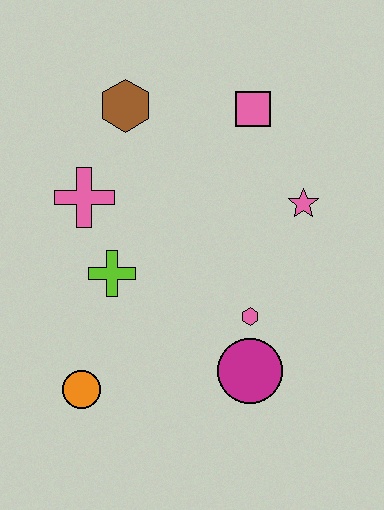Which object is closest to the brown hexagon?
The pink cross is closest to the brown hexagon.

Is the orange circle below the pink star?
Yes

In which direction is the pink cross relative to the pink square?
The pink cross is to the left of the pink square.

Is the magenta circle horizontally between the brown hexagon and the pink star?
Yes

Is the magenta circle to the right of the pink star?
No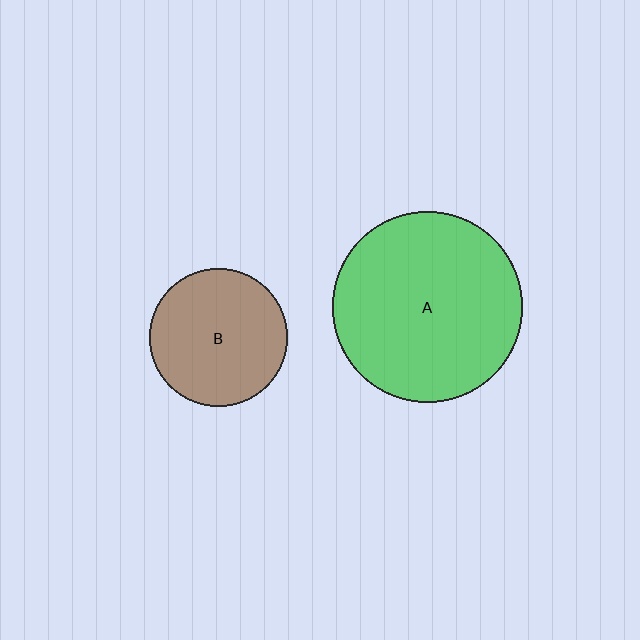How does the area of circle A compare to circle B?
Approximately 1.9 times.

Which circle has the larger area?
Circle A (green).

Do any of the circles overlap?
No, none of the circles overlap.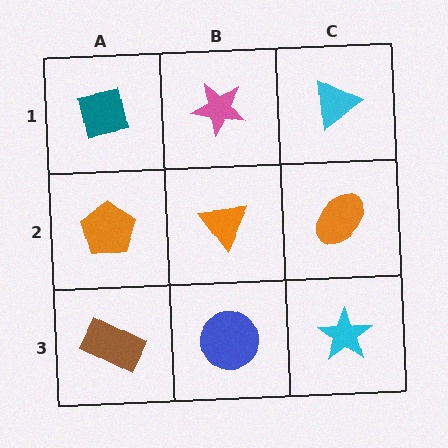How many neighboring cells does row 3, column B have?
3.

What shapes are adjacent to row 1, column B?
An orange triangle (row 2, column B), a teal square (row 1, column A), a cyan triangle (row 1, column C).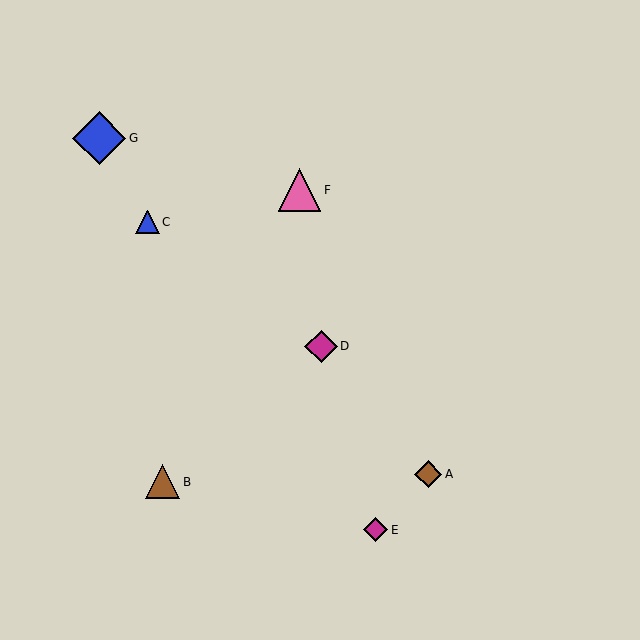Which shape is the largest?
The blue diamond (labeled G) is the largest.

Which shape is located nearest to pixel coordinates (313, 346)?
The magenta diamond (labeled D) at (321, 346) is nearest to that location.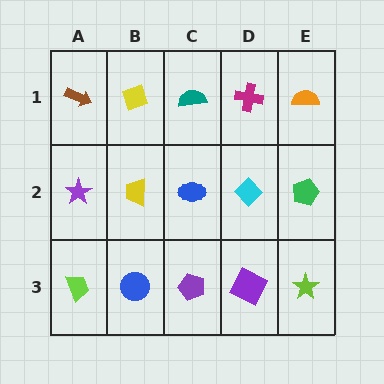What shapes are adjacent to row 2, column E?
An orange semicircle (row 1, column E), a lime star (row 3, column E), a cyan diamond (row 2, column D).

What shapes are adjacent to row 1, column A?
A purple star (row 2, column A), a yellow diamond (row 1, column B).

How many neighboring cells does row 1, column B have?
3.